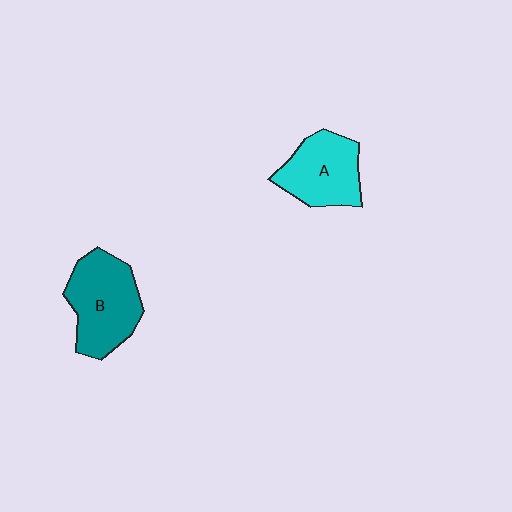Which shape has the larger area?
Shape B (teal).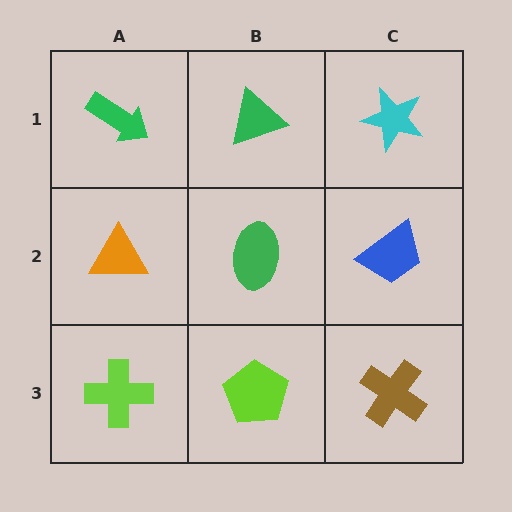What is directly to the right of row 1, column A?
A green triangle.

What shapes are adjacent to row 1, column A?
An orange triangle (row 2, column A), a green triangle (row 1, column B).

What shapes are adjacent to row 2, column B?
A green triangle (row 1, column B), a lime pentagon (row 3, column B), an orange triangle (row 2, column A), a blue trapezoid (row 2, column C).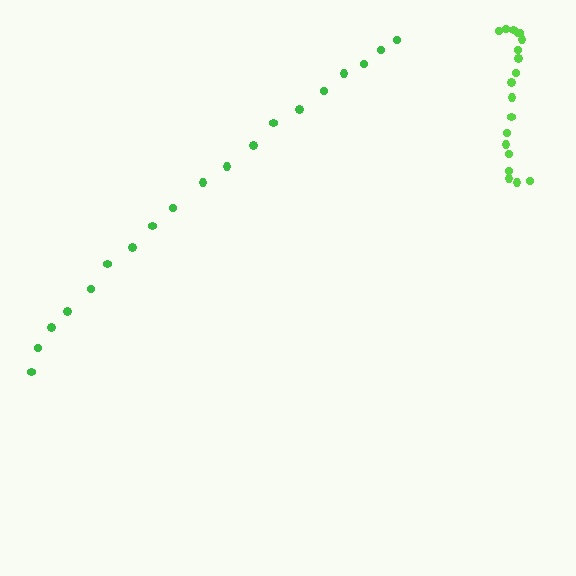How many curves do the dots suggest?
There are 2 distinct paths.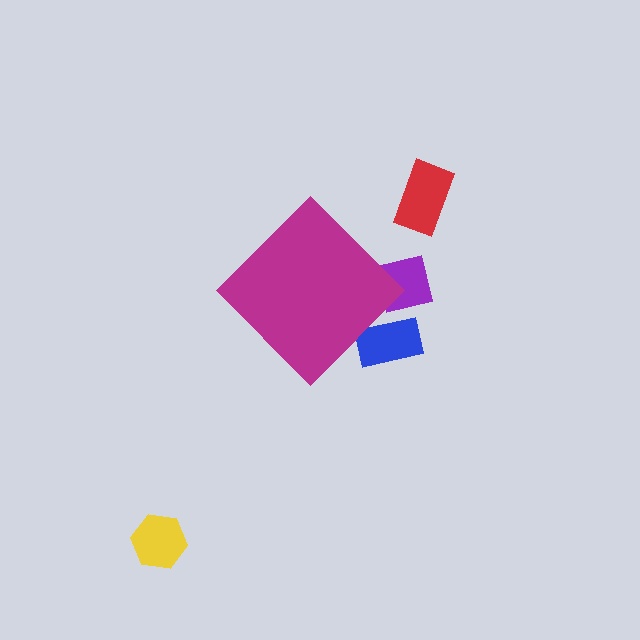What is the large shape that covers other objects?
A magenta diamond.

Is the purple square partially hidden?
Yes, the purple square is partially hidden behind the magenta diamond.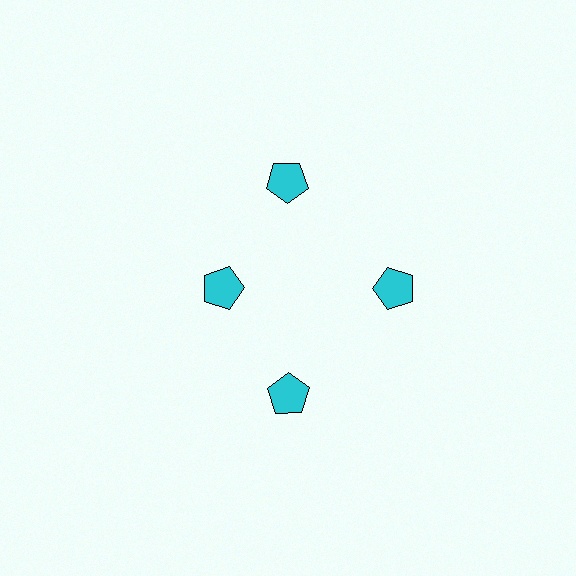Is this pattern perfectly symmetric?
No. The 4 cyan pentagons are arranged in a ring, but one element near the 9 o'clock position is pulled inward toward the center, breaking the 4-fold rotational symmetry.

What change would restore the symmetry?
The symmetry would be restored by moving it outward, back onto the ring so that all 4 pentagons sit at equal angles and equal distance from the center.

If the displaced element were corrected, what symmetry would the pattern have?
It would have 4-fold rotational symmetry — the pattern would map onto itself every 90 degrees.